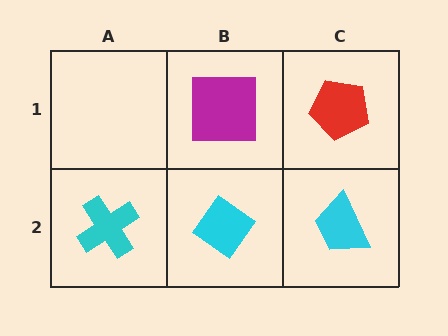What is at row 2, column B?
A cyan diamond.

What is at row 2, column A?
A cyan cross.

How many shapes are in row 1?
2 shapes.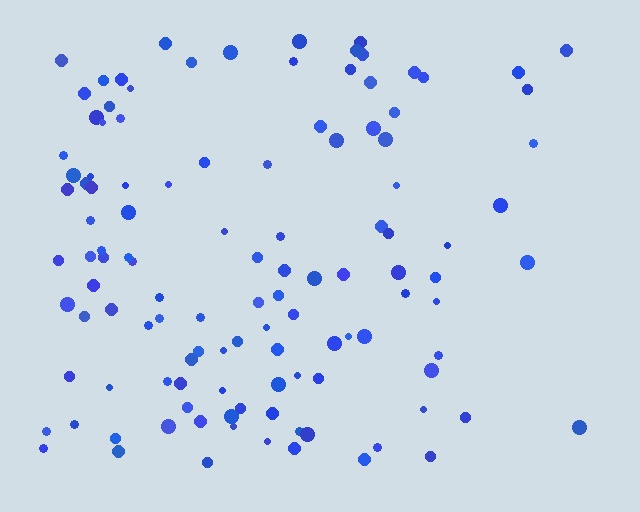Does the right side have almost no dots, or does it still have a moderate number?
Still a moderate number, just noticeably fewer than the left.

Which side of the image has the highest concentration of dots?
The left.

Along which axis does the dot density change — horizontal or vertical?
Horizontal.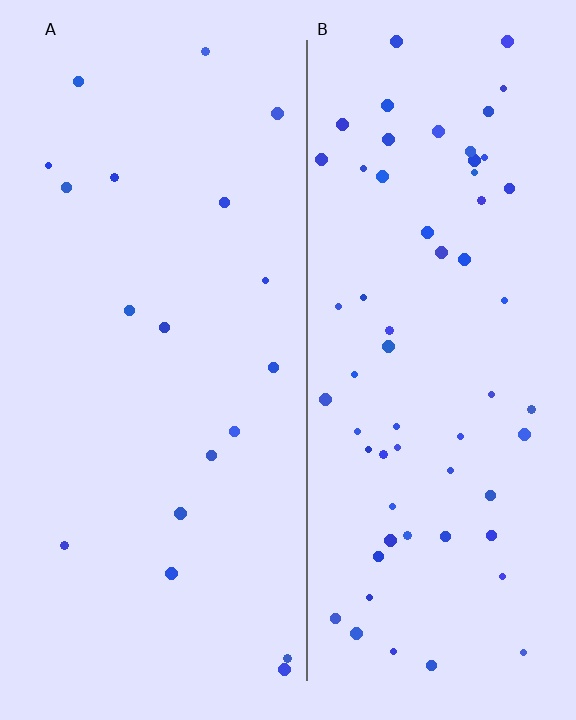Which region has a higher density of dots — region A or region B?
B (the right).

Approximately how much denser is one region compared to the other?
Approximately 3.3× — region B over region A.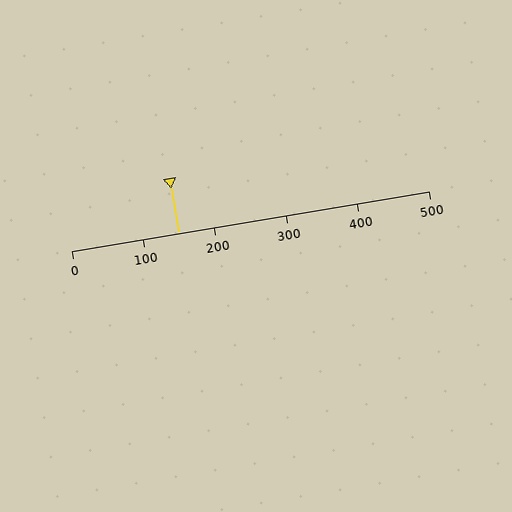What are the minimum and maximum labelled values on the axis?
The axis runs from 0 to 500.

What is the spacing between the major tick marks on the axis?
The major ticks are spaced 100 apart.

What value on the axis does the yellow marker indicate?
The marker indicates approximately 150.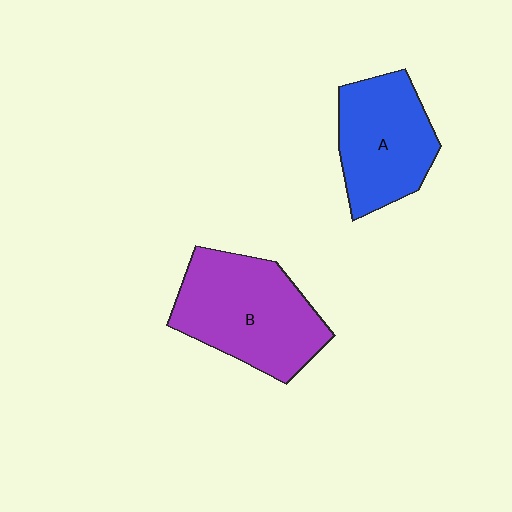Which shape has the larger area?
Shape B (purple).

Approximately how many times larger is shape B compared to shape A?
Approximately 1.2 times.